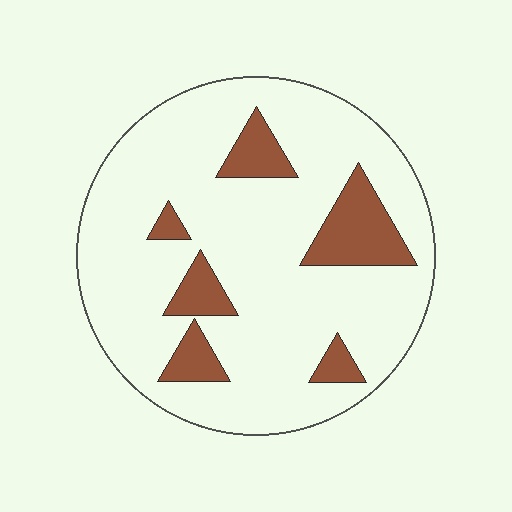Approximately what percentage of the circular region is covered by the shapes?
Approximately 15%.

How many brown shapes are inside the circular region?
6.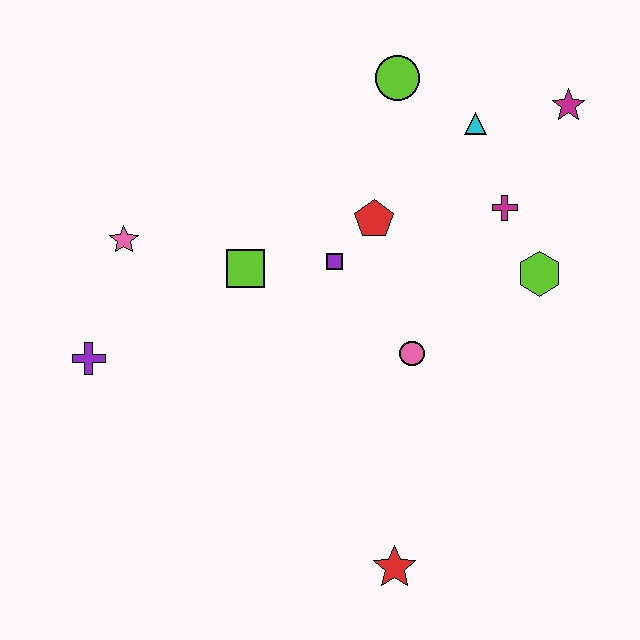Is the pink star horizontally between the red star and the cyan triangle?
No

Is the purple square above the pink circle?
Yes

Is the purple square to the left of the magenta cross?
Yes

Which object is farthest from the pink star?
The magenta star is farthest from the pink star.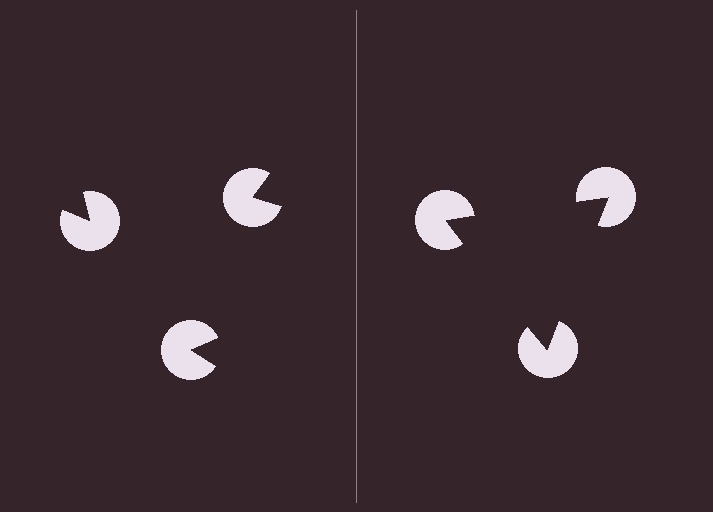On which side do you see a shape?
An illusory triangle appears on the right side. On the left side the wedge cuts are rotated, so no coherent shape forms.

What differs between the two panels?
The pac-man discs are positioned identically on both sides; only the wedge orientations differ. On the right they align to a triangle; on the left they are misaligned.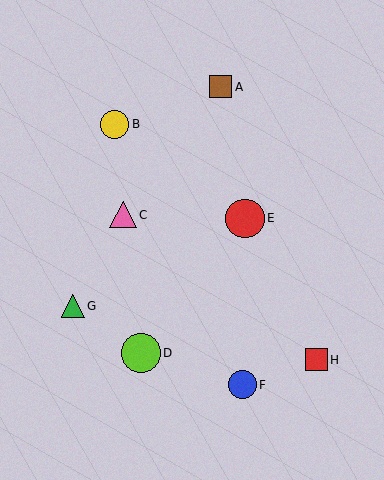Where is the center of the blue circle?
The center of the blue circle is at (243, 385).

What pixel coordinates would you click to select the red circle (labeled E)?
Click at (245, 218) to select the red circle E.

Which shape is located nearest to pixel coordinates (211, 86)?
The brown square (labeled A) at (221, 87) is nearest to that location.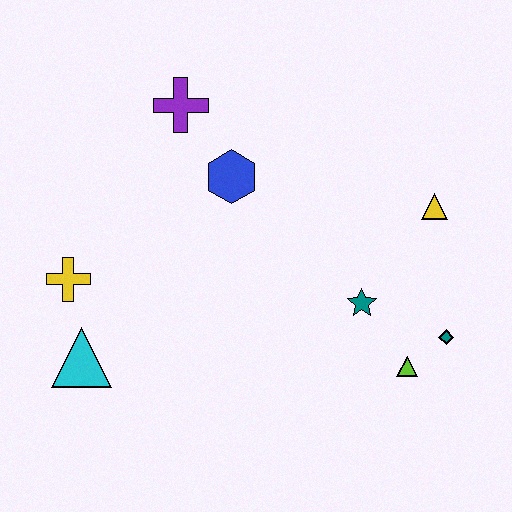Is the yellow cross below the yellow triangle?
Yes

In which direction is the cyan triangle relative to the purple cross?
The cyan triangle is below the purple cross.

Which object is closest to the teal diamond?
The lime triangle is closest to the teal diamond.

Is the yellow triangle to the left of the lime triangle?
No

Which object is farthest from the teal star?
The yellow cross is farthest from the teal star.